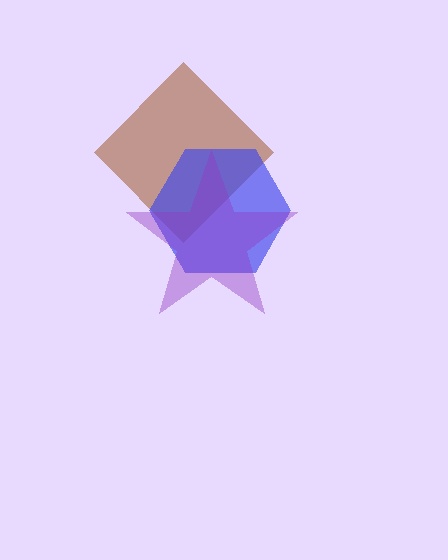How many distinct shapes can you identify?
There are 3 distinct shapes: a brown diamond, a blue hexagon, a purple star.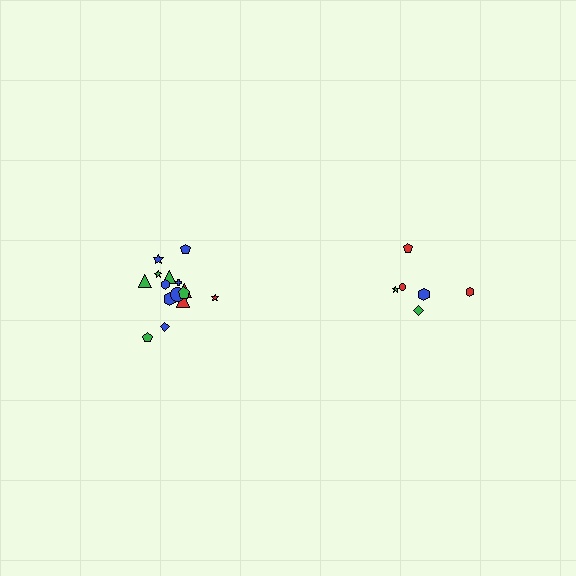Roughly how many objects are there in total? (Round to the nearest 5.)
Roughly 20 objects in total.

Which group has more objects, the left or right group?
The left group.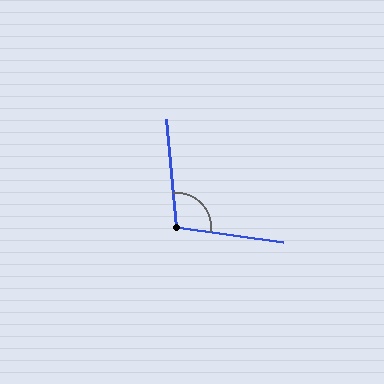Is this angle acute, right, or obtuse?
It is obtuse.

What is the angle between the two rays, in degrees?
Approximately 104 degrees.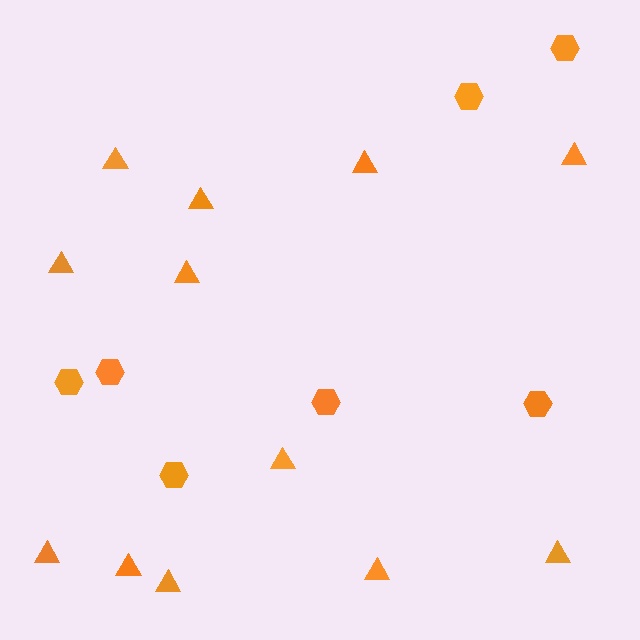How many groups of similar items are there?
There are 2 groups: one group of triangles (12) and one group of hexagons (7).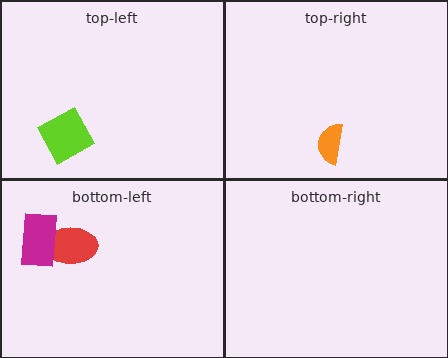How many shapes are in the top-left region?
1.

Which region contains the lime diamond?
The top-left region.